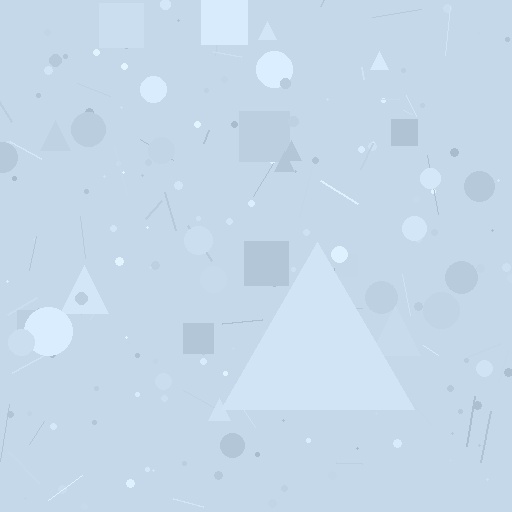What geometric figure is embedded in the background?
A triangle is embedded in the background.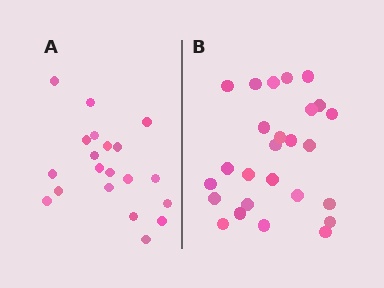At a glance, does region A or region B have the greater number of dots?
Region B (the right region) has more dots.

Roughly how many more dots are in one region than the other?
Region B has about 6 more dots than region A.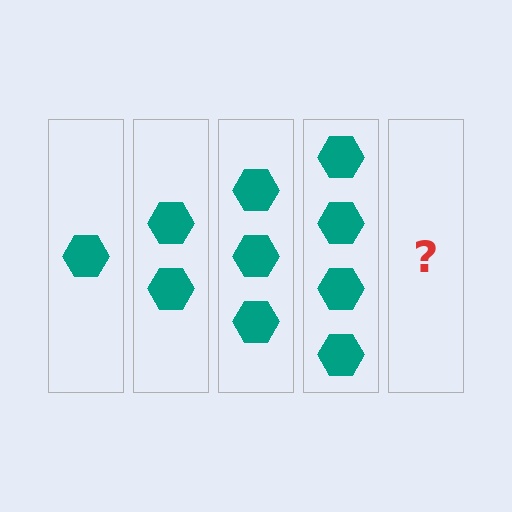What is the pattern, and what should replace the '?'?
The pattern is that each step adds one more hexagon. The '?' should be 5 hexagons.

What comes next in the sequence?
The next element should be 5 hexagons.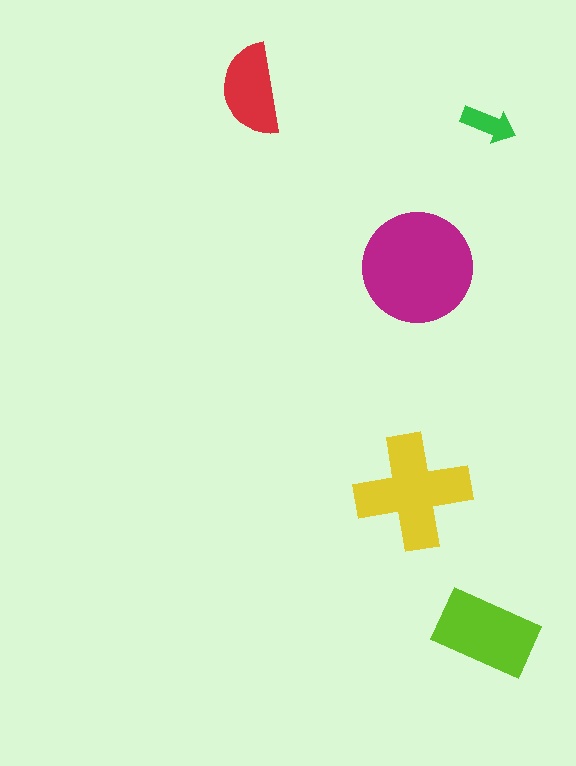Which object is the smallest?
The green arrow.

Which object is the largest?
The magenta circle.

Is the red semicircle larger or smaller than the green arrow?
Larger.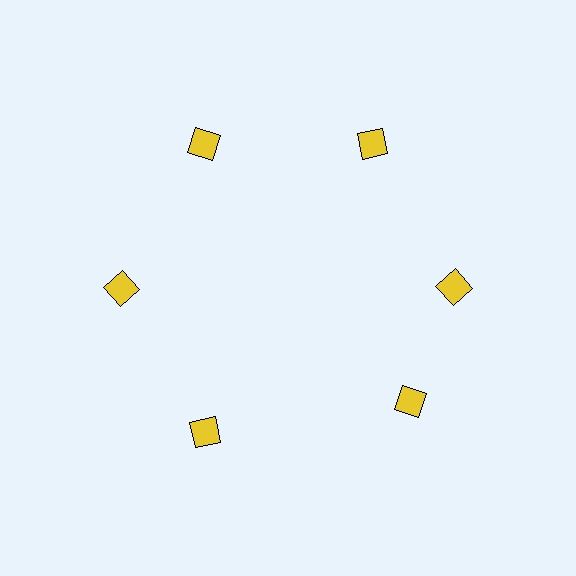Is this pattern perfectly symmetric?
No. The 6 yellow diamonds are arranged in a ring, but one element near the 5 o'clock position is rotated out of alignment along the ring, breaking the 6-fold rotational symmetry.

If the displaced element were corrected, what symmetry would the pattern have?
It would have 6-fold rotational symmetry — the pattern would map onto itself every 60 degrees.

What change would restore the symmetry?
The symmetry would be restored by rotating it back into even spacing with its neighbors so that all 6 diamonds sit at equal angles and equal distance from the center.